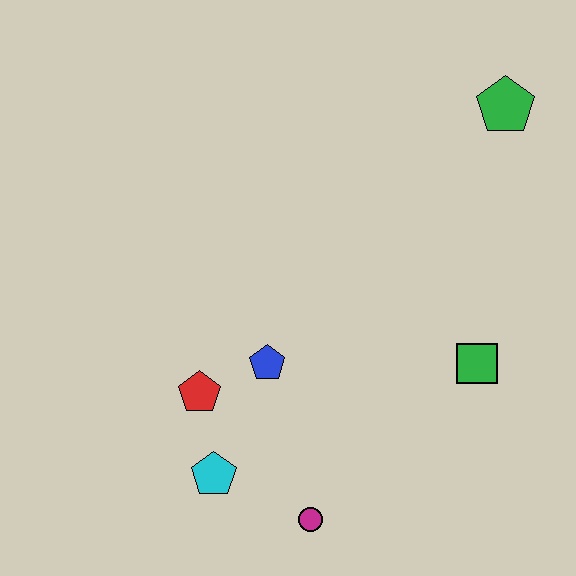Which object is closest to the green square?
The blue pentagon is closest to the green square.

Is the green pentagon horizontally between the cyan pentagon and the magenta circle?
No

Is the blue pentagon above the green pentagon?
No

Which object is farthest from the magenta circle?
The green pentagon is farthest from the magenta circle.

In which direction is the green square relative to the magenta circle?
The green square is to the right of the magenta circle.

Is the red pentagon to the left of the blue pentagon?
Yes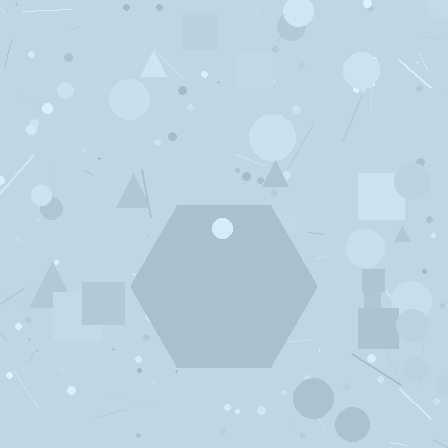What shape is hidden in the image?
A hexagon is hidden in the image.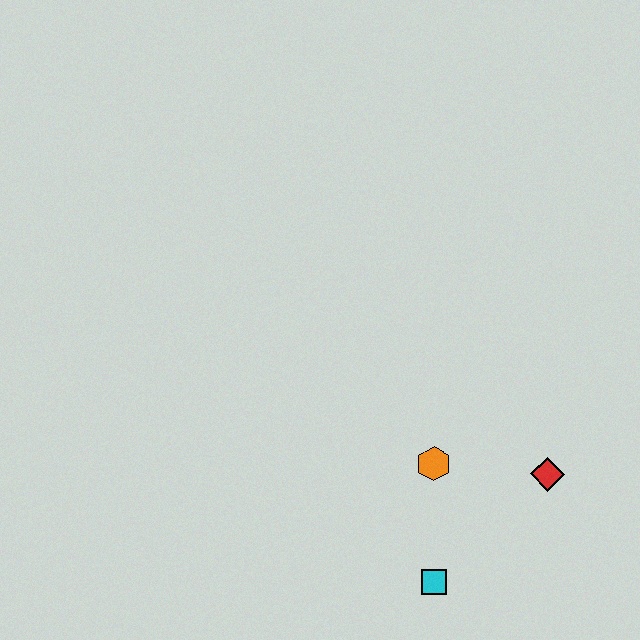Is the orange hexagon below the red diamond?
No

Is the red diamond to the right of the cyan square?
Yes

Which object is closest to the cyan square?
The orange hexagon is closest to the cyan square.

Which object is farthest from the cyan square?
The red diamond is farthest from the cyan square.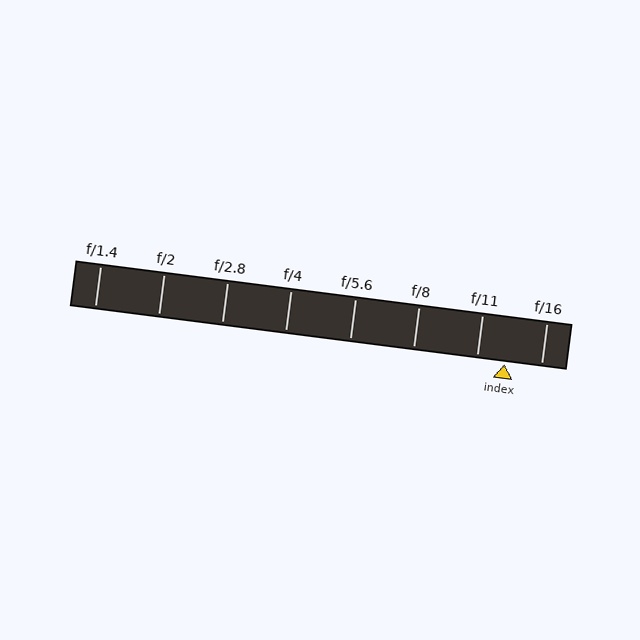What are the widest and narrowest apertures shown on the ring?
The widest aperture shown is f/1.4 and the narrowest is f/16.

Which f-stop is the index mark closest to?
The index mark is closest to f/11.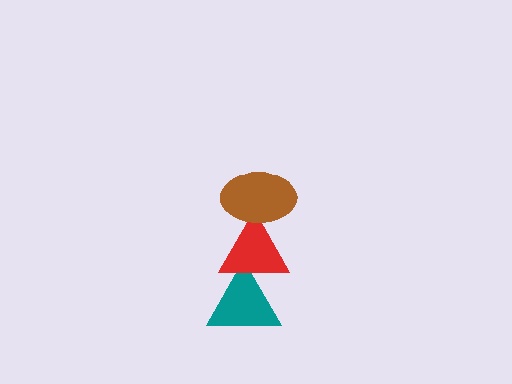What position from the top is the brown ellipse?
The brown ellipse is 1st from the top.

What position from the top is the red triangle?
The red triangle is 2nd from the top.